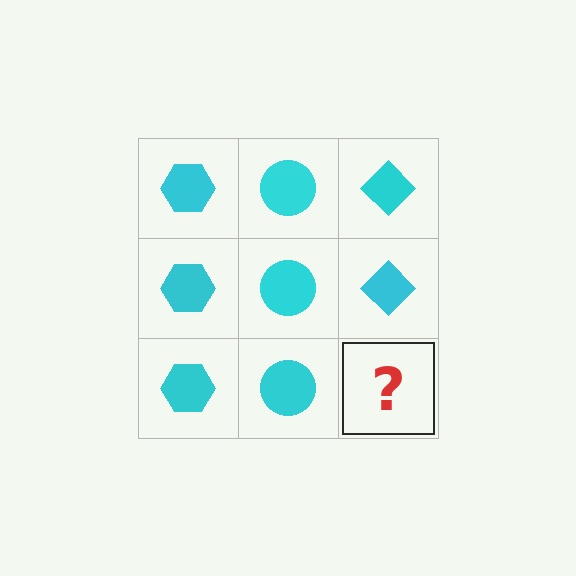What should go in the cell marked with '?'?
The missing cell should contain a cyan diamond.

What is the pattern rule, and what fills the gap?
The rule is that each column has a consistent shape. The gap should be filled with a cyan diamond.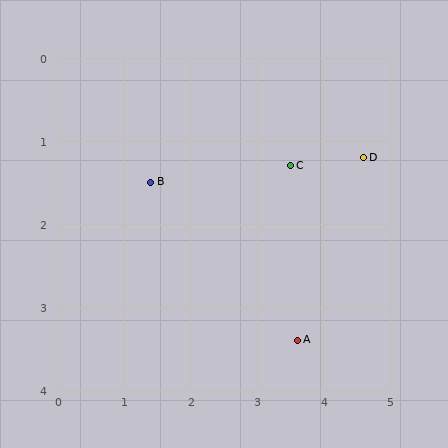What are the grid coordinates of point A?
Point A is at approximately (3.6, 3.4).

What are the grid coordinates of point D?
Point D is at approximately (4.6, 1.2).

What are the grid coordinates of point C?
Point C is at approximately (3.5, 1.3).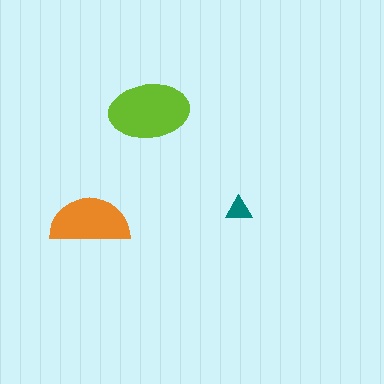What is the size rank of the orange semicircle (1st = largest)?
2nd.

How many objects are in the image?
There are 3 objects in the image.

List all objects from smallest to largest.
The teal triangle, the orange semicircle, the lime ellipse.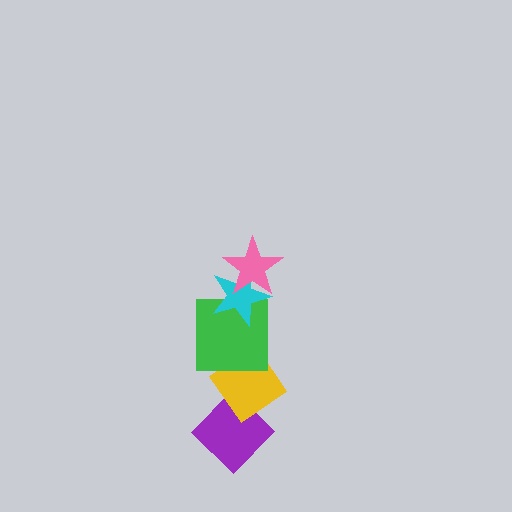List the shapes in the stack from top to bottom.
From top to bottom: the pink star, the cyan star, the green square, the yellow diamond, the purple diamond.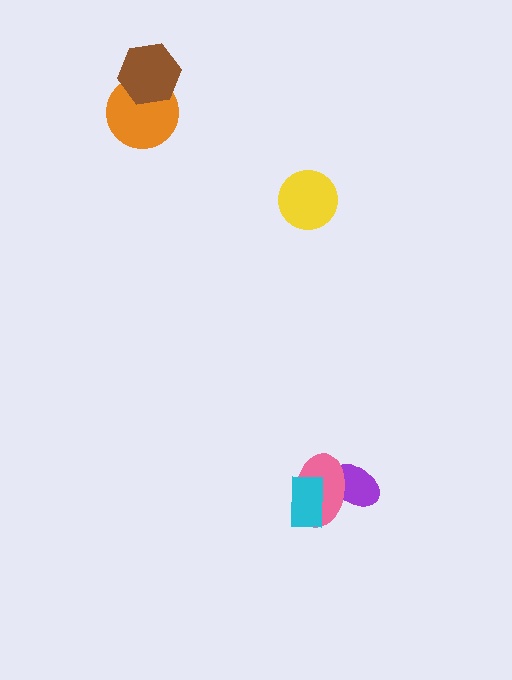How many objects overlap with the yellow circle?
0 objects overlap with the yellow circle.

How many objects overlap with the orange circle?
1 object overlaps with the orange circle.